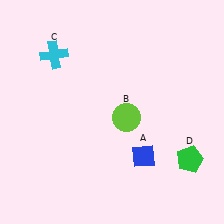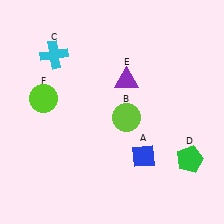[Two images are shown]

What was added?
A purple triangle (E), a lime circle (F) were added in Image 2.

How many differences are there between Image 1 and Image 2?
There are 2 differences between the two images.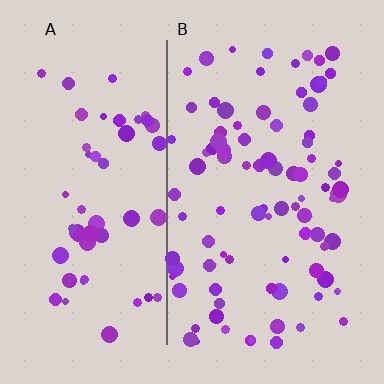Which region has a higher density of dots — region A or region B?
B (the right).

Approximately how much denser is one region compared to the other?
Approximately 1.6× — region B over region A.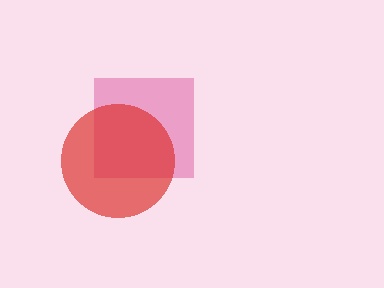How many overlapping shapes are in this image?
There are 2 overlapping shapes in the image.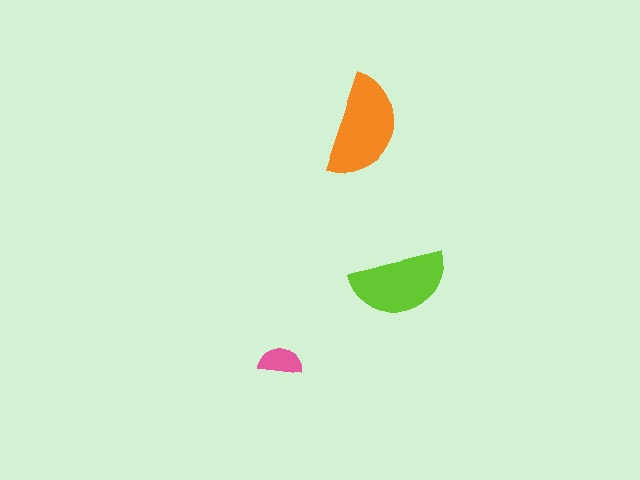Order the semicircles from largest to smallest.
the orange one, the lime one, the pink one.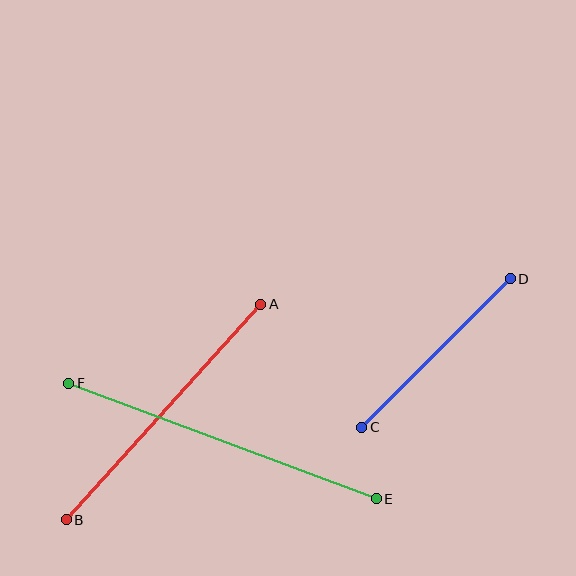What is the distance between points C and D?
The distance is approximately 210 pixels.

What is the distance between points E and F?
The distance is approximately 328 pixels.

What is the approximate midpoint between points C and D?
The midpoint is at approximately (436, 353) pixels.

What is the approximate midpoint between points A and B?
The midpoint is at approximately (164, 412) pixels.